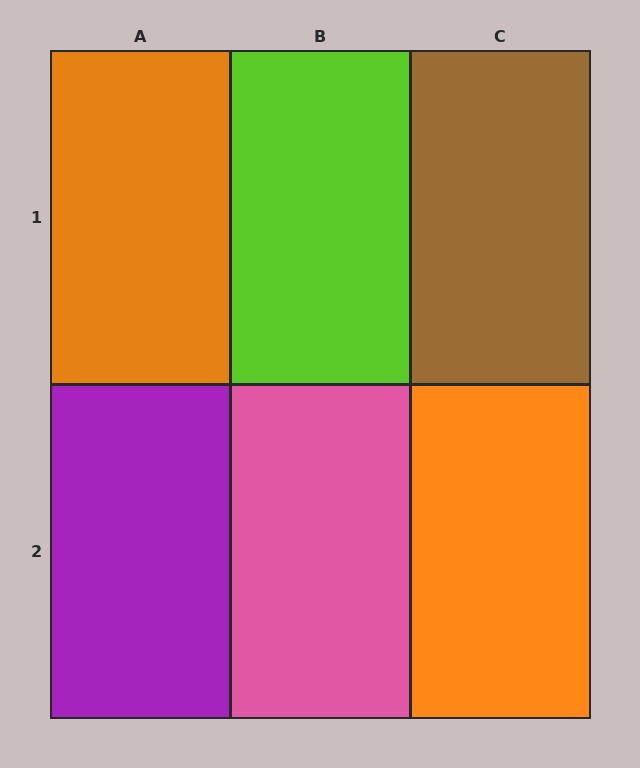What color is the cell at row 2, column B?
Pink.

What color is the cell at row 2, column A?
Purple.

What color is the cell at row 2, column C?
Orange.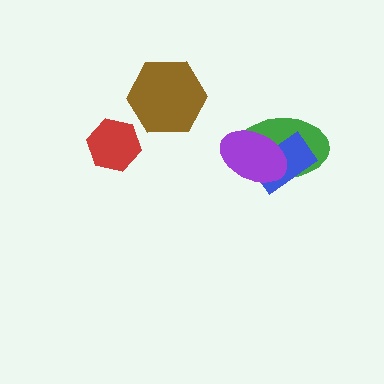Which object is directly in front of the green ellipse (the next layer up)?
The blue rectangle is directly in front of the green ellipse.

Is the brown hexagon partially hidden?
No, no other shape covers it.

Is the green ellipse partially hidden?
Yes, it is partially covered by another shape.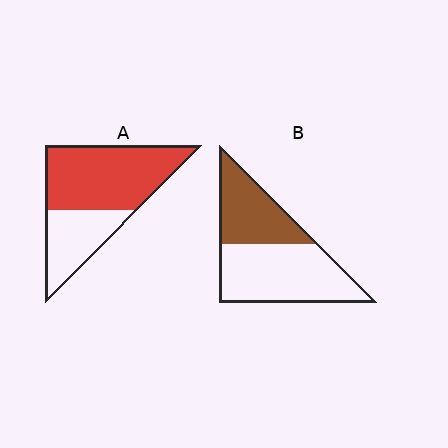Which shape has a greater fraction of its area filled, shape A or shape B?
Shape A.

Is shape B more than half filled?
No.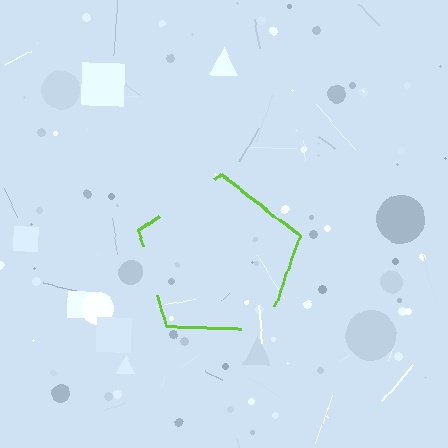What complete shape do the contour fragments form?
The contour fragments form a pentagon.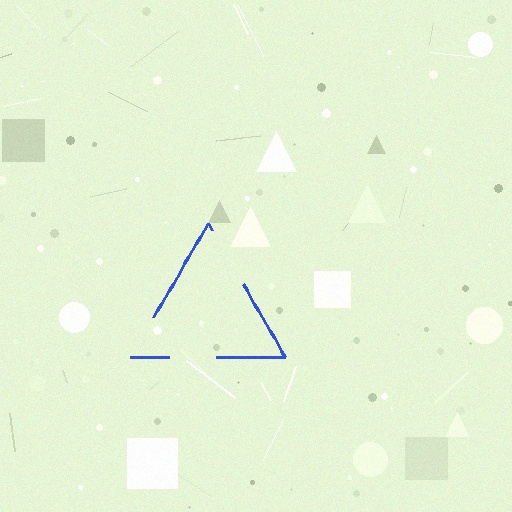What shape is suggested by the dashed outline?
The dashed outline suggests a triangle.